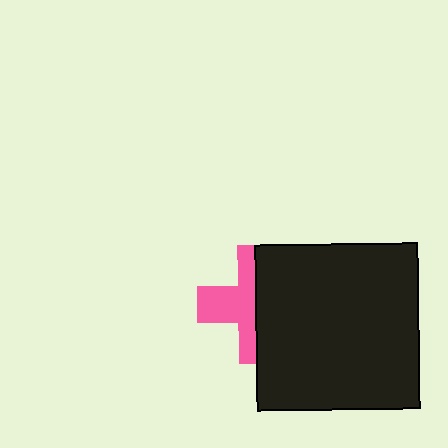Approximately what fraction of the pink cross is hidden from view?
Roughly 53% of the pink cross is hidden behind the black rectangle.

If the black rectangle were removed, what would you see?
You would see the complete pink cross.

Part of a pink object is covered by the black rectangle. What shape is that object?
It is a cross.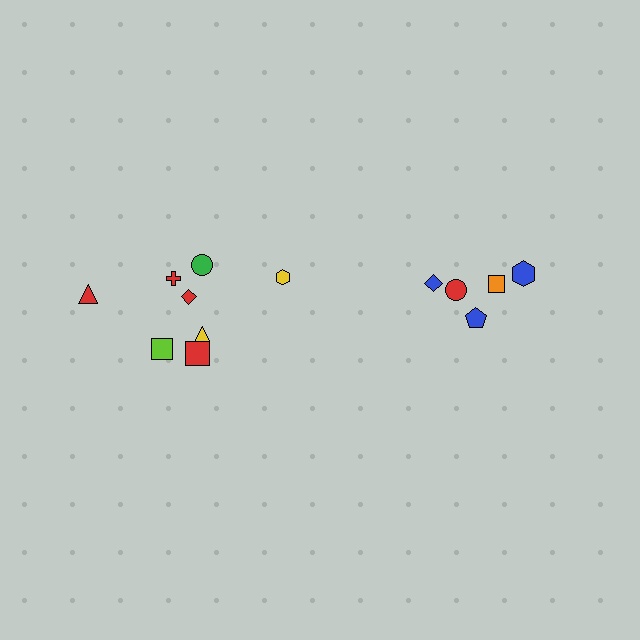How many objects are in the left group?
There are 8 objects.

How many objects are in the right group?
There are 5 objects.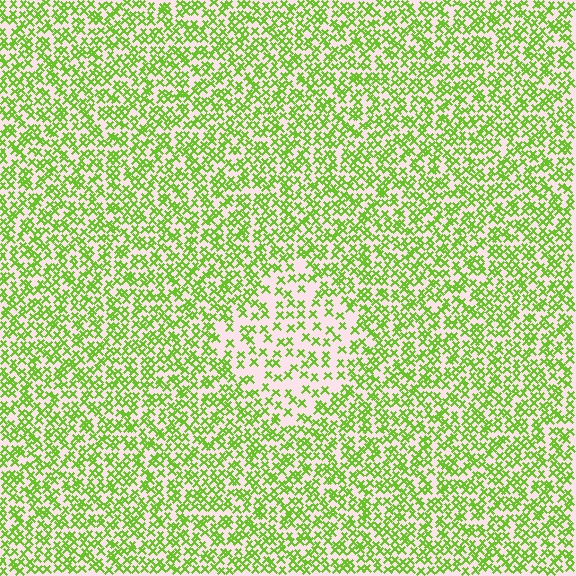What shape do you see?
I see a diamond.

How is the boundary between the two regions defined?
The boundary is defined by a change in element density (approximately 2.0x ratio). All elements are the same color, size, and shape.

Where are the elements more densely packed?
The elements are more densely packed outside the diamond boundary.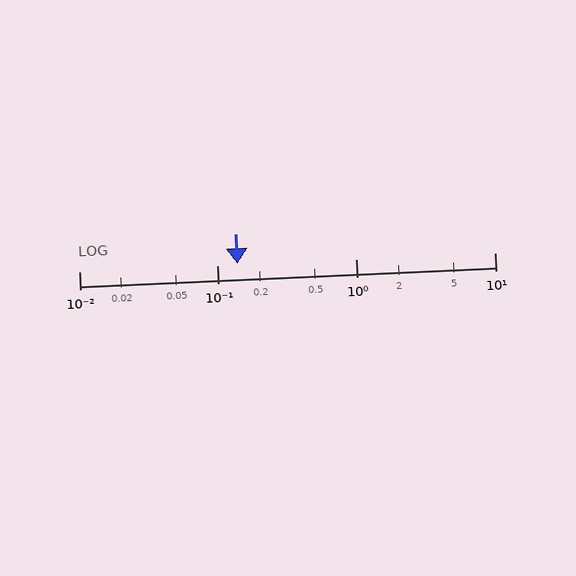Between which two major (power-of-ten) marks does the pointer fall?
The pointer is between 0.1 and 1.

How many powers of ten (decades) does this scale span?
The scale spans 3 decades, from 0.01 to 10.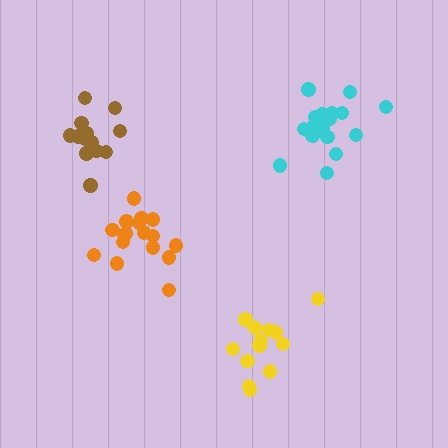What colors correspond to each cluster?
The clusters are colored: orange, brown, yellow, cyan.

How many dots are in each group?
Group 1: 18 dots, Group 2: 13 dots, Group 3: 13 dots, Group 4: 19 dots (63 total).